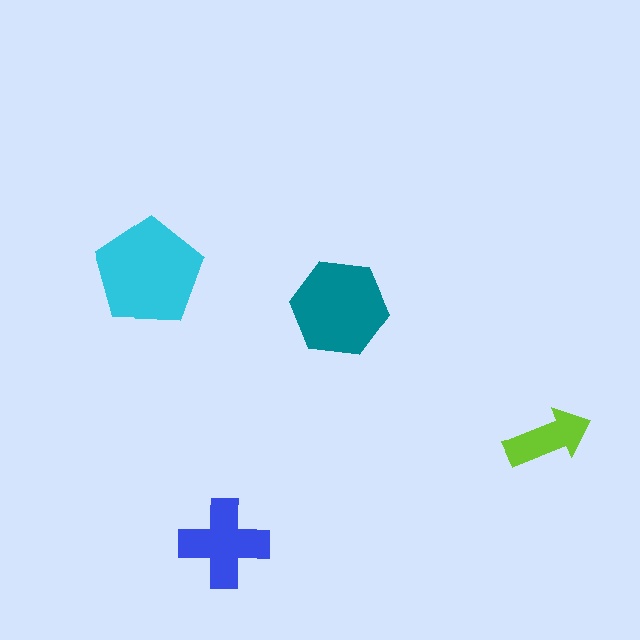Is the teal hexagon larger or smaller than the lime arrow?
Larger.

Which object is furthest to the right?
The lime arrow is rightmost.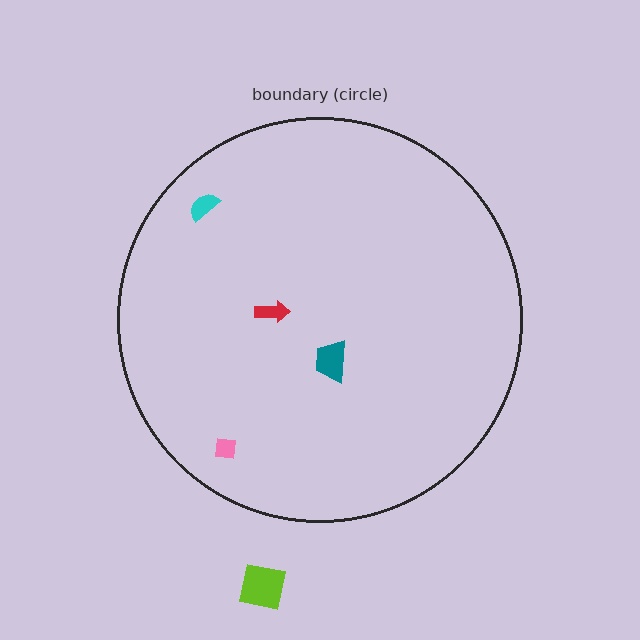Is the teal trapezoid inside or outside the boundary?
Inside.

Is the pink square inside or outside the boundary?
Inside.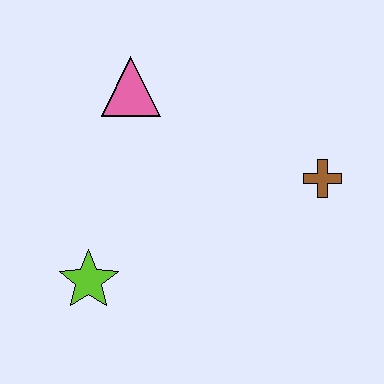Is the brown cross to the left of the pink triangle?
No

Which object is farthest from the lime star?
The brown cross is farthest from the lime star.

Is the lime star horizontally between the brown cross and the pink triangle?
No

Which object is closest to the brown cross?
The pink triangle is closest to the brown cross.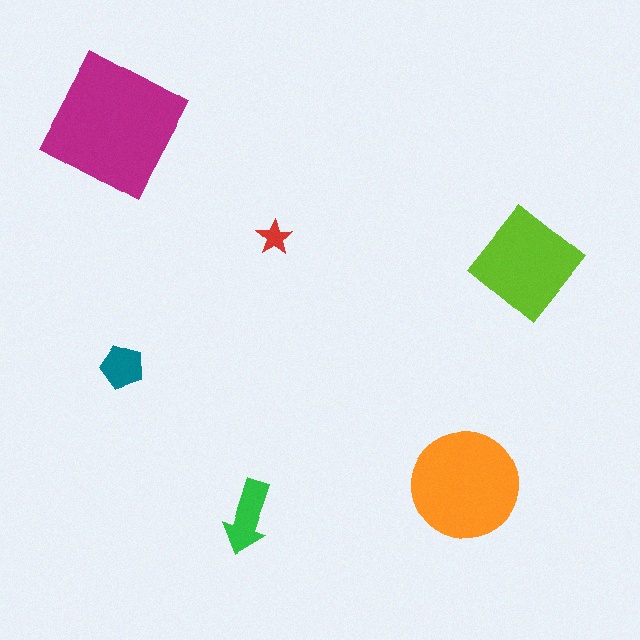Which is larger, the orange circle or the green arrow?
The orange circle.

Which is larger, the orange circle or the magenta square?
The magenta square.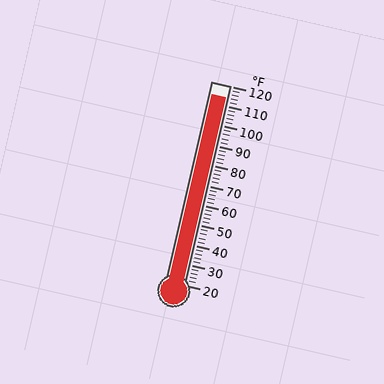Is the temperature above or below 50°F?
The temperature is above 50°F.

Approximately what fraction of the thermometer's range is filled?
The thermometer is filled to approximately 95% of its range.